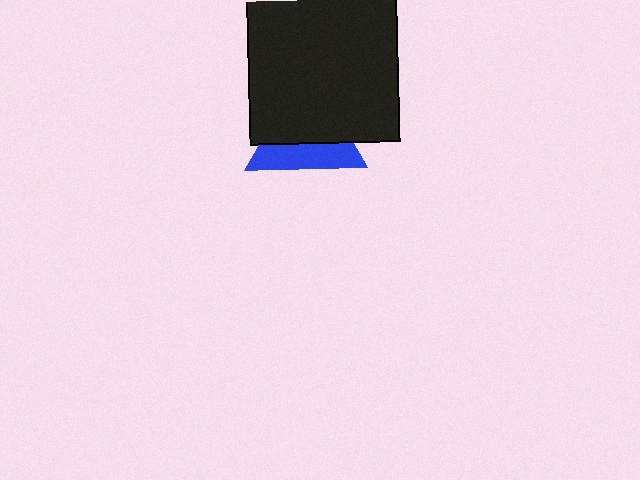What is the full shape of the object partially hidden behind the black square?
The partially hidden object is a blue triangle.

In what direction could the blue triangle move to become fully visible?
The blue triangle could move down. That would shift it out from behind the black square entirely.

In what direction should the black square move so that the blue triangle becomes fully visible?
The black square should move up. That is the shortest direction to clear the overlap and leave the blue triangle fully visible.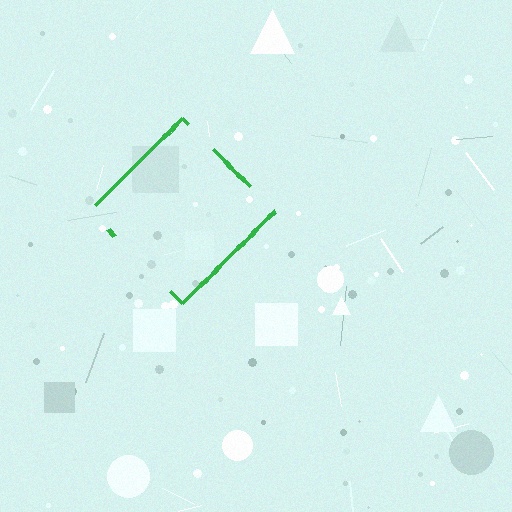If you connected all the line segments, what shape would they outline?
They would outline a diamond.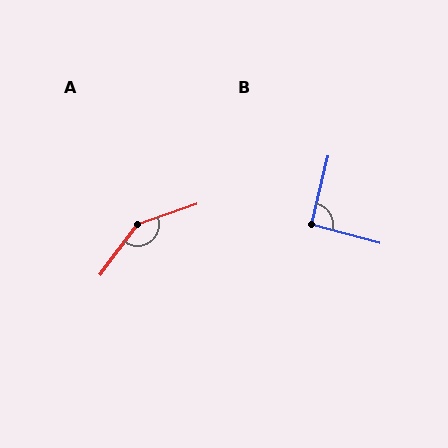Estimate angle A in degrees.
Approximately 145 degrees.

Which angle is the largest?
A, at approximately 145 degrees.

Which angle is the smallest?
B, at approximately 92 degrees.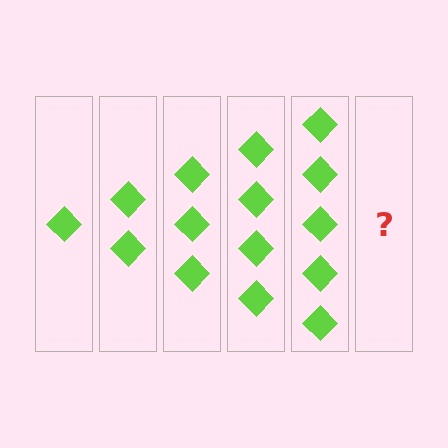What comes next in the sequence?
The next element should be 6 diamonds.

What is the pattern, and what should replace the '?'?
The pattern is that each step adds one more diamond. The '?' should be 6 diamonds.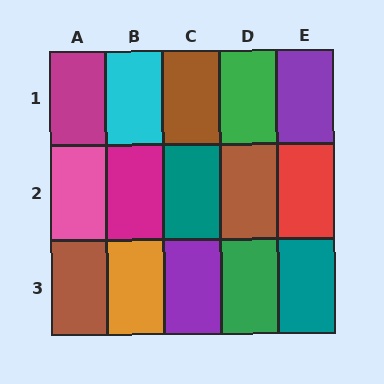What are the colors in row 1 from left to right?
Magenta, cyan, brown, green, purple.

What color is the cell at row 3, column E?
Teal.